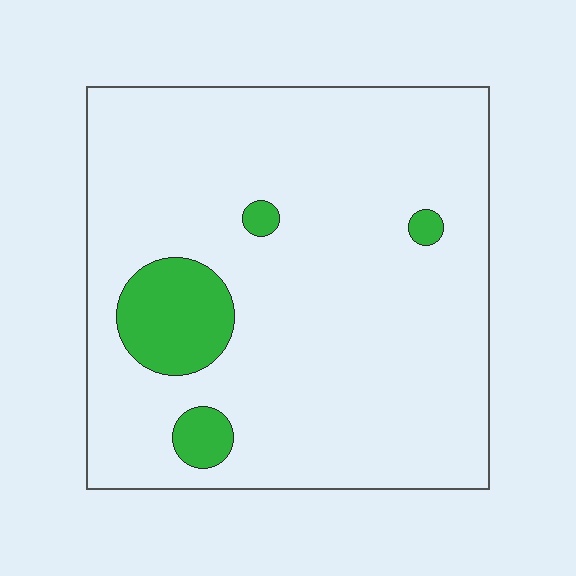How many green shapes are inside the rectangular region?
4.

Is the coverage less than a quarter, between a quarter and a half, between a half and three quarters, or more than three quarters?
Less than a quarter.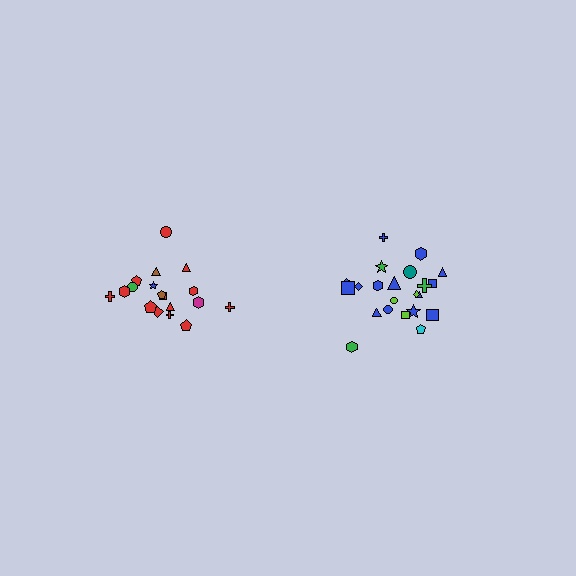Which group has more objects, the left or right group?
The right group.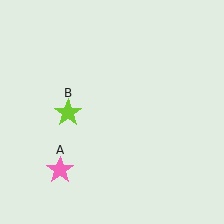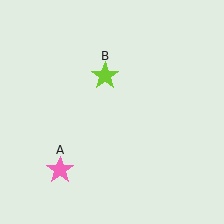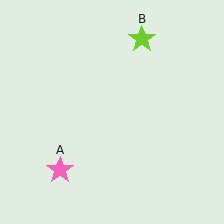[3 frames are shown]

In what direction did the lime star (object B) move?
The lime star (object B) moved up and to the right.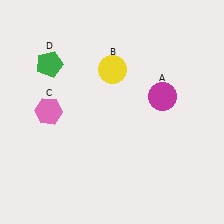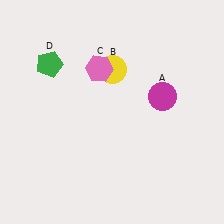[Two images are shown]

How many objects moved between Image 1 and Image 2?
1 object moved between the two images.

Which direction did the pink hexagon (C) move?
The pink hexagon (C) moved right.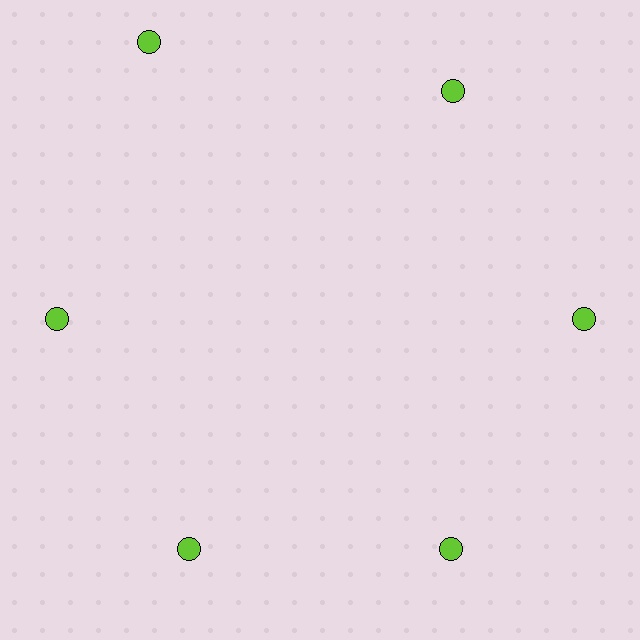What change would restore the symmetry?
The symmetry would be restored by moving it inward, back onto the ring so that all 6 circles sit at equal angles and equal distance from the center.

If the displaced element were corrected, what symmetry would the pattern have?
It would have 6-fold rotational symmetry — the pattern would map onto itself every 60 degrees.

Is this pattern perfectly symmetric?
No. The 6 lime circles are arranged in a ring, but one element near the 11 o'clock position is pushed outward from the center, breaking the 6-fold rotational symmetry.